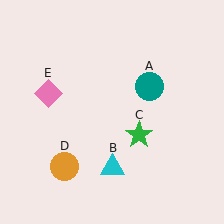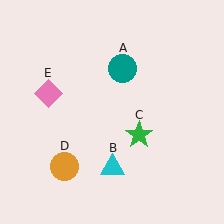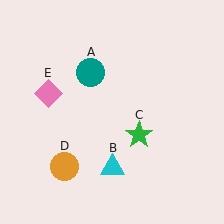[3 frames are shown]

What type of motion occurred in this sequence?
The teal circle (object A) rotated counterclockwise around the center of the scene.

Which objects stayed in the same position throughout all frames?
Cyan triangle (object B) and green star (object C) and orange circle (object D) and pink diamond (object E) remained stationary.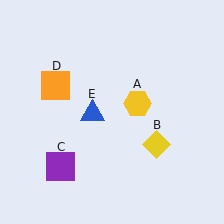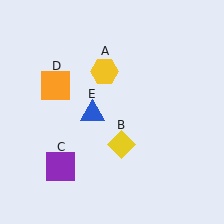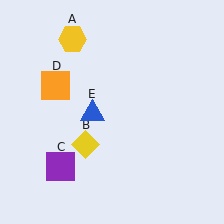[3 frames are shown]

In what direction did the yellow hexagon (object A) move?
The yellow hexagon (object A) moved up and to the left.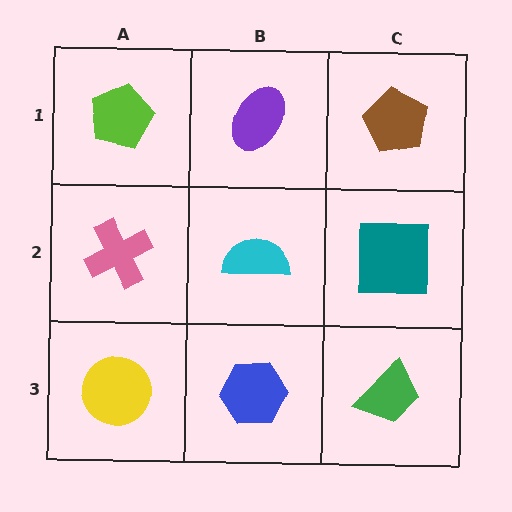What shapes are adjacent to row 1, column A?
A pink cross (row 2, column A), a purple ellipse (row 1, column B).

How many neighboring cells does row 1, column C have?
2.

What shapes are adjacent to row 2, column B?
A purple ellipse (row 1, column B), a blue hexagon (row 3, column B), a pink cross (row 2, column A), a teal square (row 2, column C).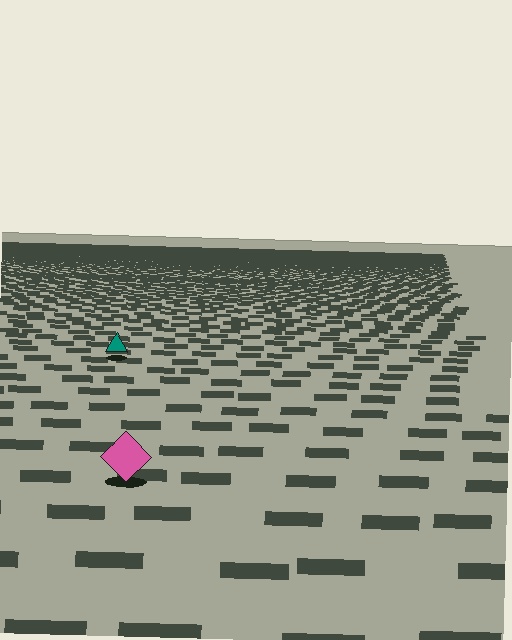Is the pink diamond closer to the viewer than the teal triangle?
Yes. The pink diamond is closer — you can tell from the texture gradient: the ground texture is coarser near it.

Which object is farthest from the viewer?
The teal triangle is farthest from the viewer. It appears smaller and the ground texture around it is denser.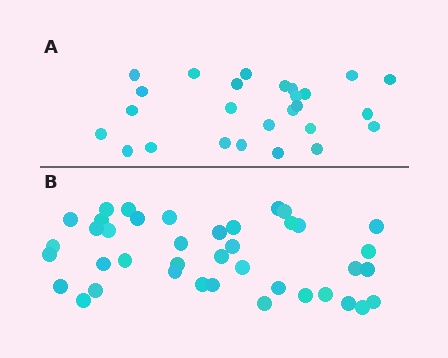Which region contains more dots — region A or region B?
Region B (the bottom region) has more dots.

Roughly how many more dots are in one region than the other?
Region B has approximately 15 more dots than region A.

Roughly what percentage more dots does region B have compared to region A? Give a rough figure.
About 55% more.